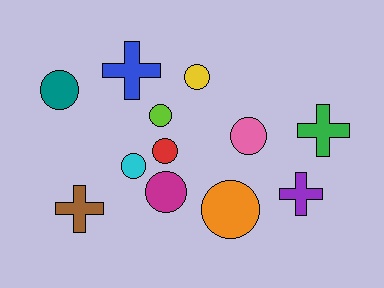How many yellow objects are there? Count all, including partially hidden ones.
There is 1 yellow object.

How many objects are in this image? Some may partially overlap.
There are 12 objects.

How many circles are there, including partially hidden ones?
There are 8 circles.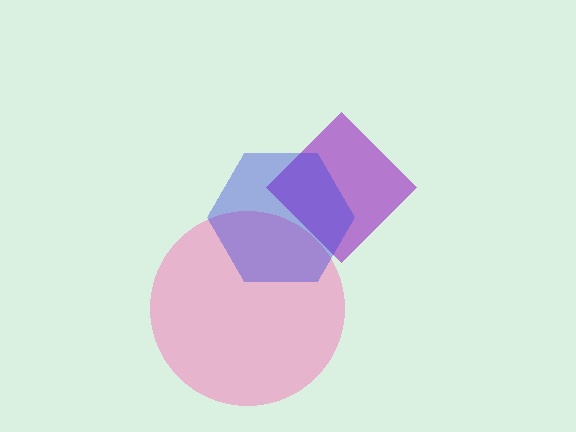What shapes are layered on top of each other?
The layered shapes are: a pink circle, a purple diamond, a blue hexagon.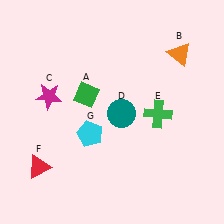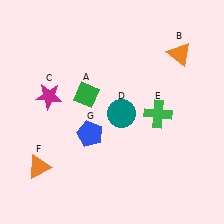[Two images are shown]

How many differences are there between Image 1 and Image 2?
There are 2 differences between the two images.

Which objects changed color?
F changed from red to orange. G changed from cyan to blue.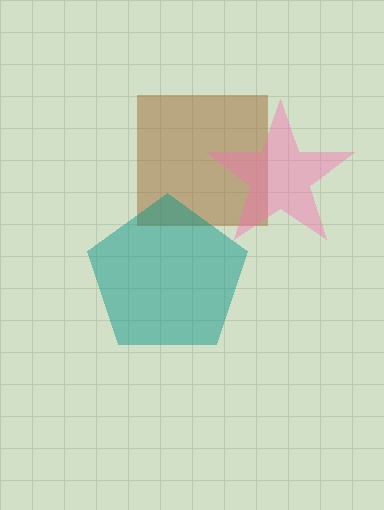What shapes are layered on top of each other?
The layered shapes are: a brown square, a pink star, a teal pentagon.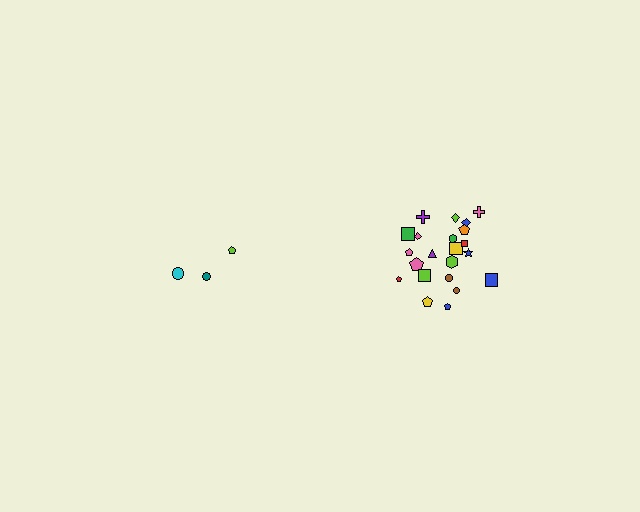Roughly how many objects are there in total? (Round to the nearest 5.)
Roughly 25 objects in total.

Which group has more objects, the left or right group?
The right group.